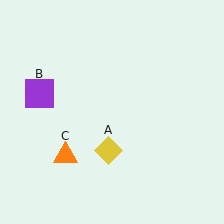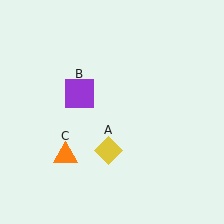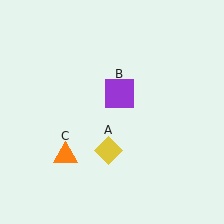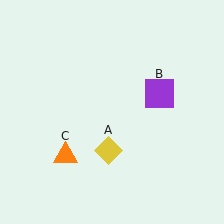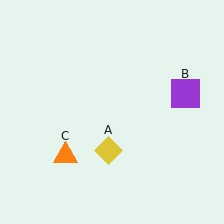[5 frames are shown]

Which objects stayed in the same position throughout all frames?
Yellow diamond (object A) and orange triangle (object C) remained stationary.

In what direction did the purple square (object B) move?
The purple square (object B) moved right.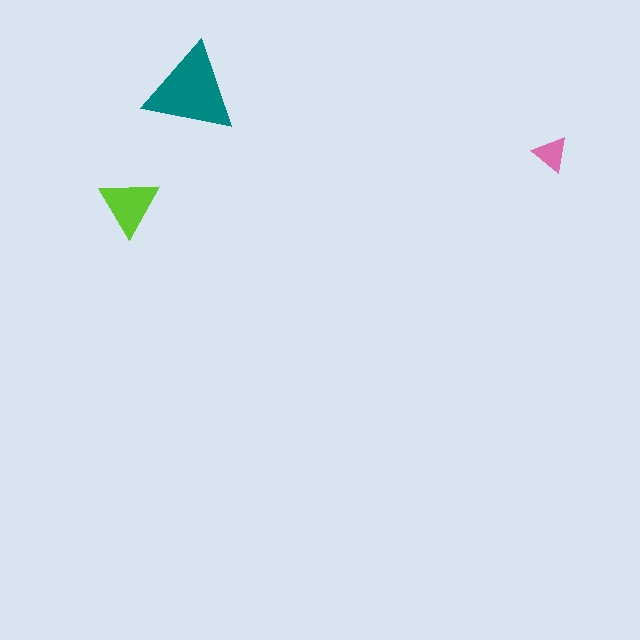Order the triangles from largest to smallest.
the teal one, the lime one, the pink one.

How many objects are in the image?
There are 3 objects in the image.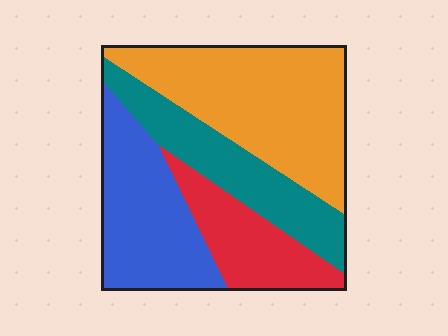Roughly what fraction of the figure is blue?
Blue takes up between a sixth and a third of the figure.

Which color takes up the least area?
Red, at roughly 15%.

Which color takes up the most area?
Orange, at roughly 35%.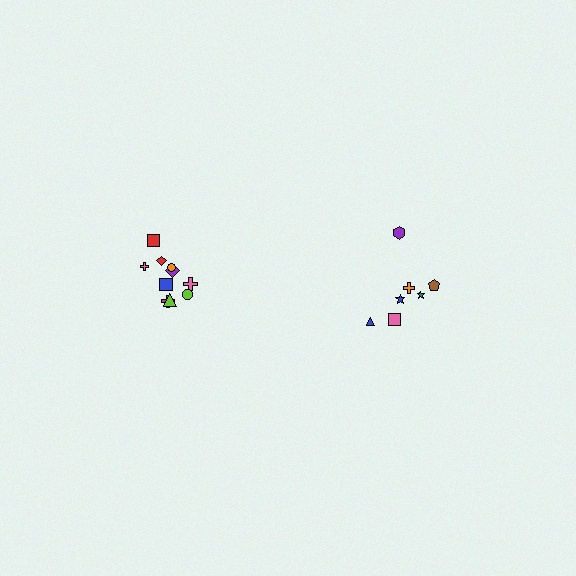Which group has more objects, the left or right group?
The left group.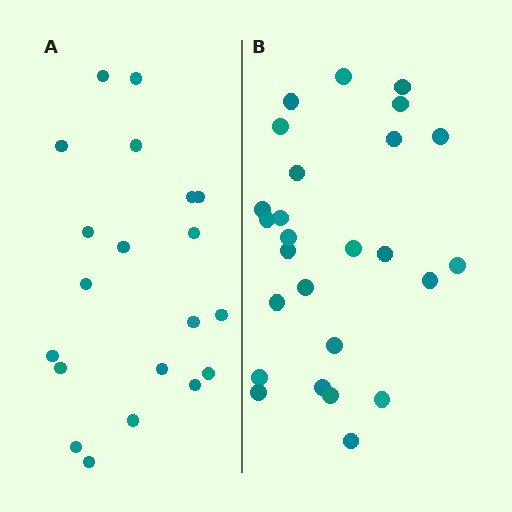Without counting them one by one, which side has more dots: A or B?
Region B (the right region) has more dots.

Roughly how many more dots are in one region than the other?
Region B has about 6 more dots than region A.